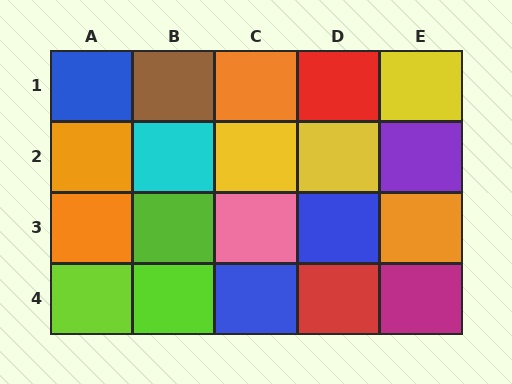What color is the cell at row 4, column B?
Lime.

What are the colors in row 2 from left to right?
Orange, cyan, yellow, yellow, purple.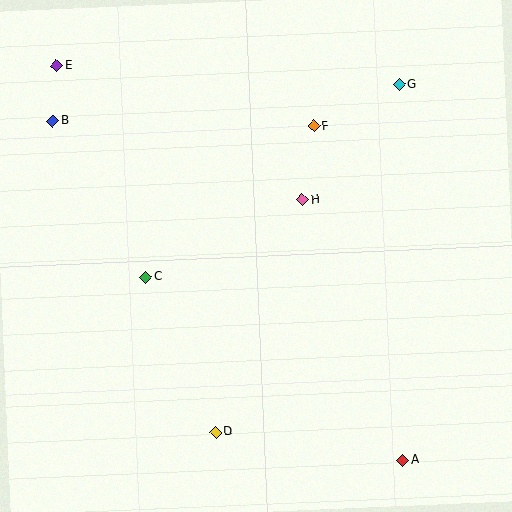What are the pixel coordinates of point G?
Point G is at (399, 84).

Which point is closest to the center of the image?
Point H at (302, 200) is closest to the center.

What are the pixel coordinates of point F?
Point F is at (314, 126).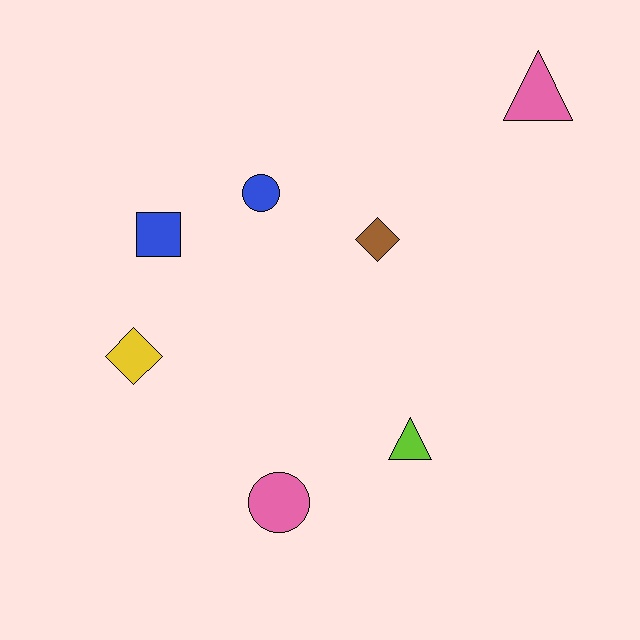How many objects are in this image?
There are 7 objects.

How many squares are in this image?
There is 1 square.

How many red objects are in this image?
There are no red objects.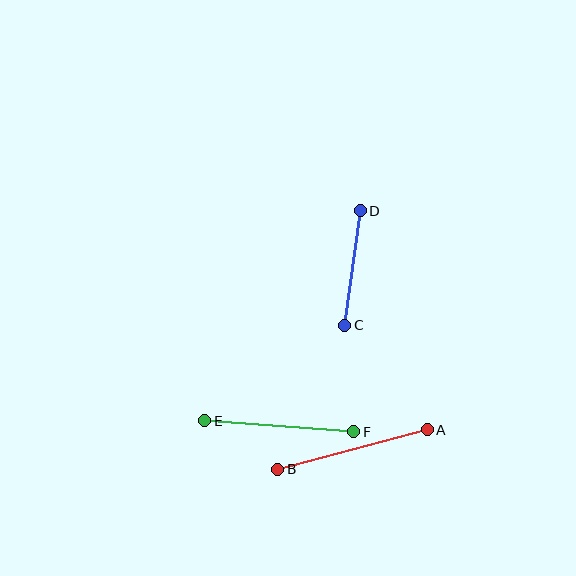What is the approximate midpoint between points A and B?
The midpoint is at approximately (353, 449) pixels.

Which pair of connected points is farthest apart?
Points A and B are farthest apart.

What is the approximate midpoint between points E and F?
The midpoint is at approximately (279, 426) pixels.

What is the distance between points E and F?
The distance is approximately 149 pixels.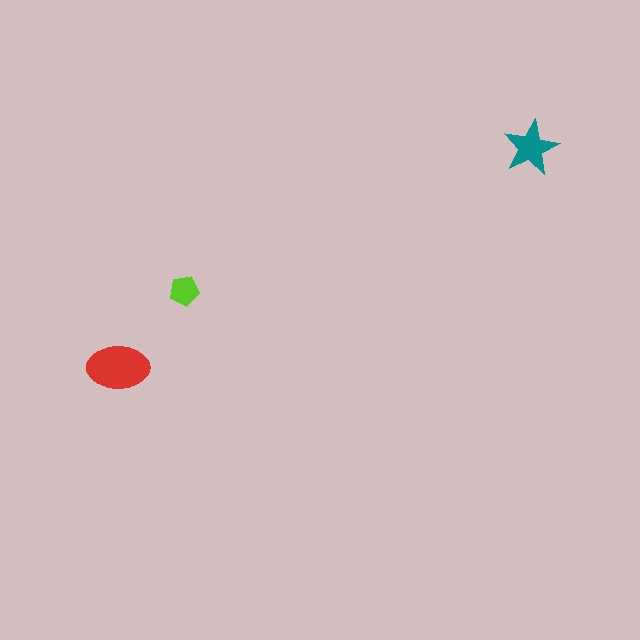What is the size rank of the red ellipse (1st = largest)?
1st.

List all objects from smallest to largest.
The lime pentagon, the teal star, the red ellipse.